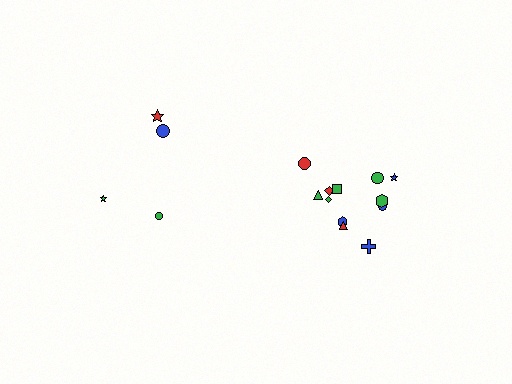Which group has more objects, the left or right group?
The right group.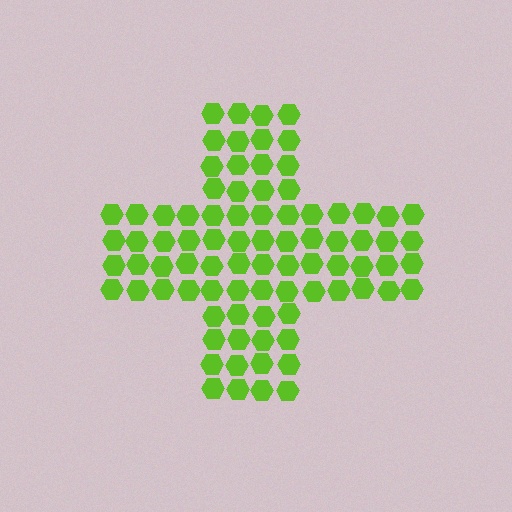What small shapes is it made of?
It is made of small hexagons.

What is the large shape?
The large shape is a cross.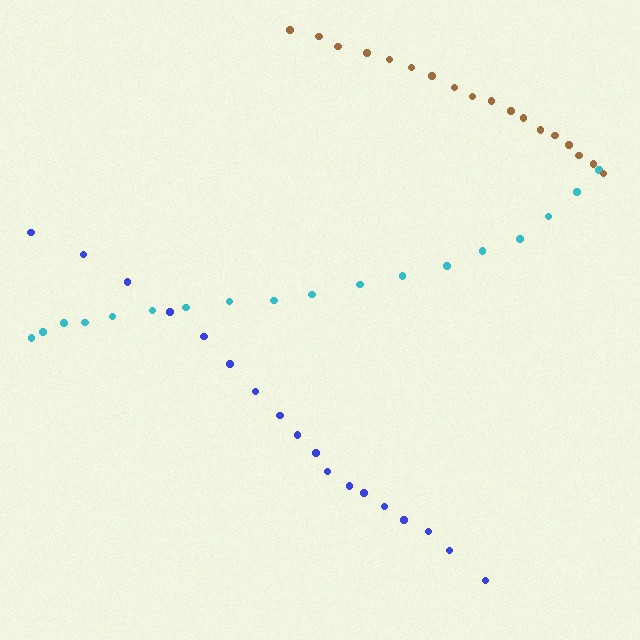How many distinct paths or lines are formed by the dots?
There are 3 distinct paths.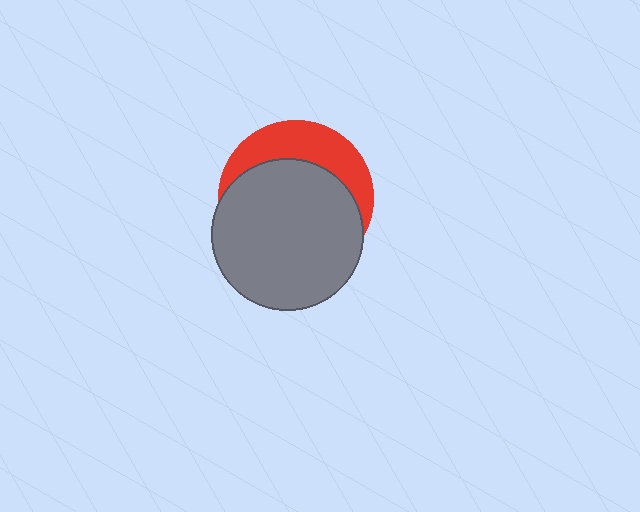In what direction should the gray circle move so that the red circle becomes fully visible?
The gray circle should move down. That is the shortest direction to clear the overlap and leave the red circle fully visible.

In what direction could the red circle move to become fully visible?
The red circle could move up. That would shift it out from behind the gray circle entirely.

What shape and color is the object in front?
The object in front is a gray circle.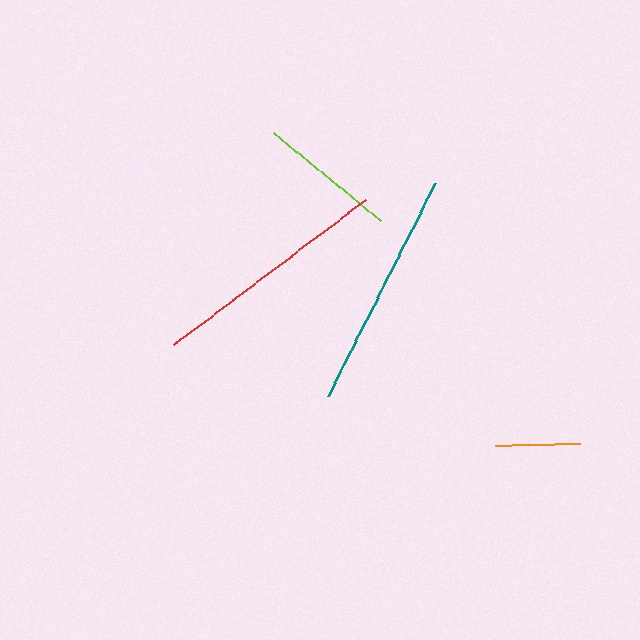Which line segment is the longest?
The red line is the longest at approximately 242 pixels.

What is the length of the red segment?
The red segment is approximately 242 pixels long.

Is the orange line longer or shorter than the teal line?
The teal line is longer than the orange line.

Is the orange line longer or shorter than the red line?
The red line is longer than the orange line.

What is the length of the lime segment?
The lime segment is approximately 138 pixels long.